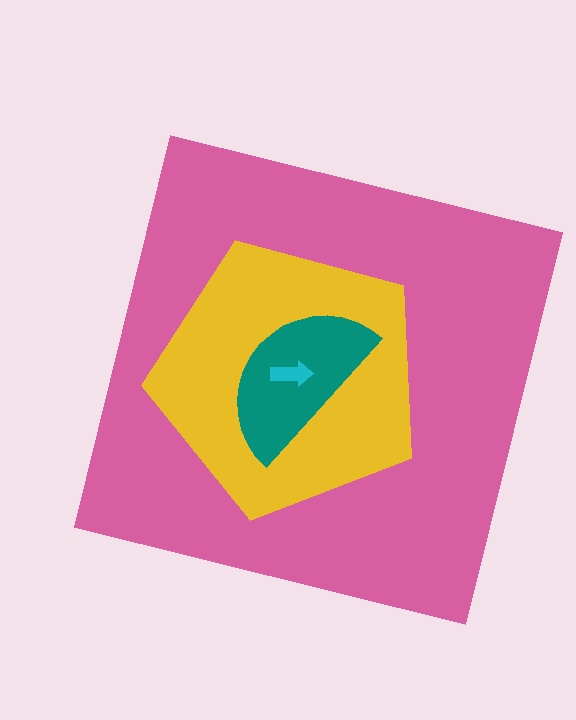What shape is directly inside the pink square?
The yellow pentagon.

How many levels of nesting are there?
4.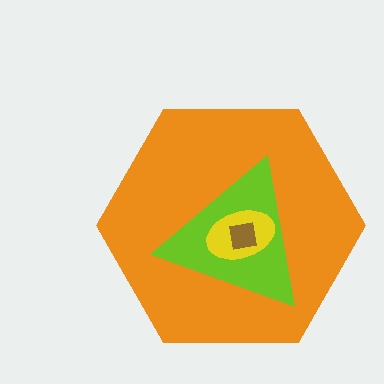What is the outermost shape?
The orange hexagon.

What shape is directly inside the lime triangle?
The yellow ellipse.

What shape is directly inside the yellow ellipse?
The brown square.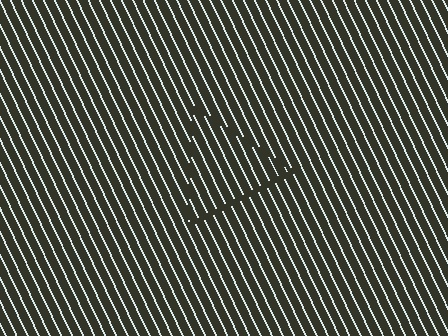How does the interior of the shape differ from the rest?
The interior of the shape contains the same grating, shifted by half a period — the contour is defined by the phase discontinuity where line-ends from the inner and outer gratings abut.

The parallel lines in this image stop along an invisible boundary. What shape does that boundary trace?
An illusory triangle. The interior of the shape contains the same grating, shifted by half a period — the contour is defined by the phase discontinuity where line-ends from the inner and outer gratings abut.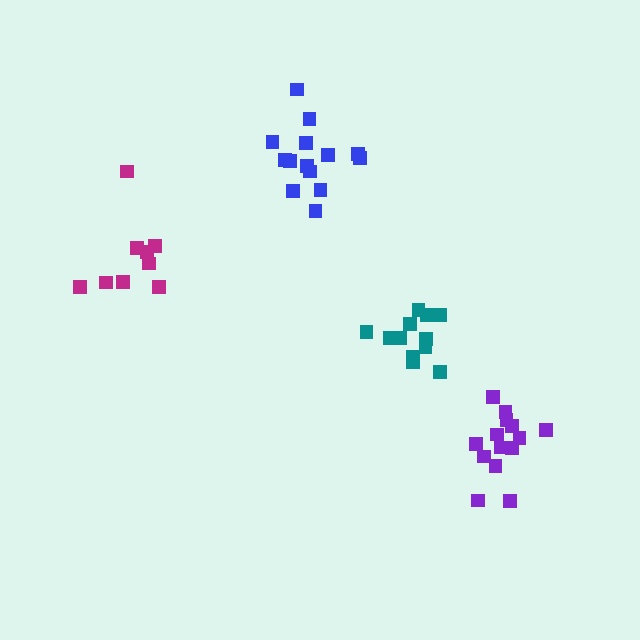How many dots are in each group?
Group 1: 9 dots, Group 2: 12 dots, Group 3: 14 dots, Group 4: 14 dots (49 total).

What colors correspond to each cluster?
The clusters are colored: magenta, teal, blue, purple.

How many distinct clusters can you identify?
There are 4 distinct clusters.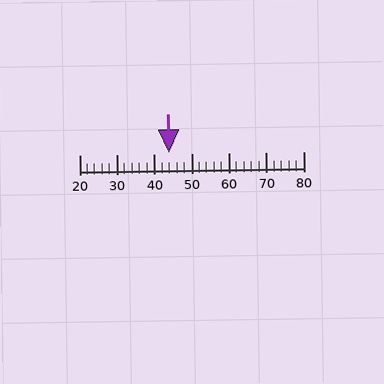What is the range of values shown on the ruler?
The ruler shows values from 20 to 80.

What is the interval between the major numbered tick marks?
The major tick marks are spaced 10 units apart.